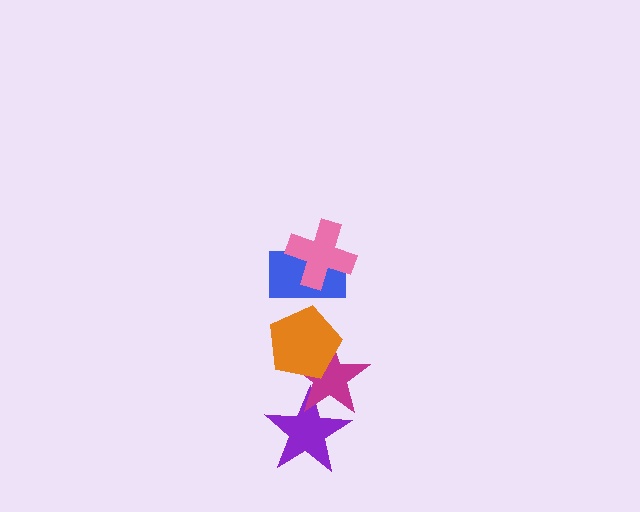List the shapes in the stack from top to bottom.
From top to bottom: the pink cross, the blue rectangle, the orange pentagon, the magenta star, the purple star.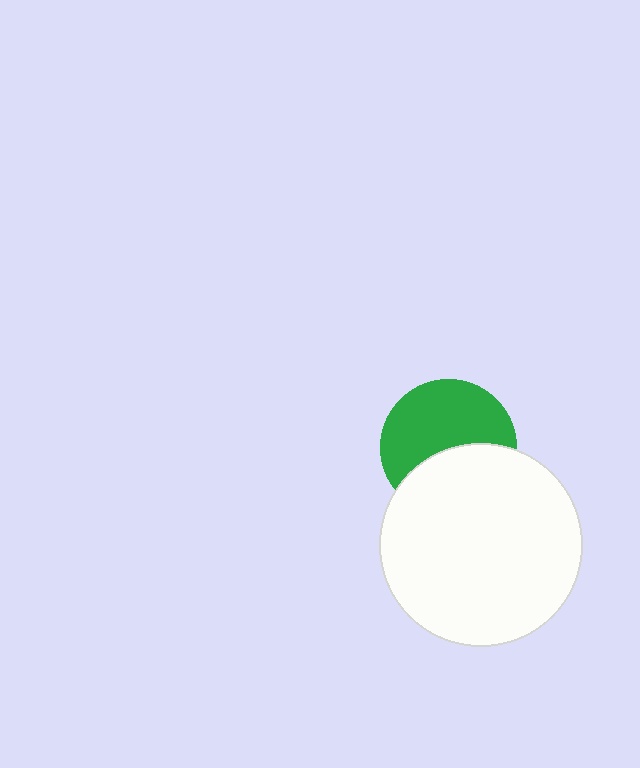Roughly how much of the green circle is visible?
About half of it is visible (roughly 58%).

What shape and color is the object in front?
The object in front is a white circle.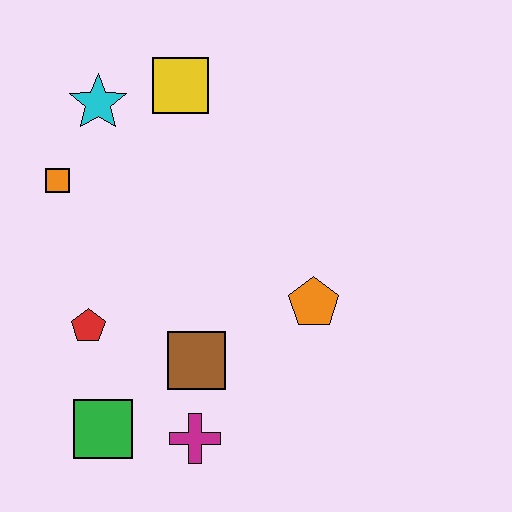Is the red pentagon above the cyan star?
No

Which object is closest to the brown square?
The magenta cross is closest to the brown square.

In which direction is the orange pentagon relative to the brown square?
The orange pentagon is to the right of the brown square.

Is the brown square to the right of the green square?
Yes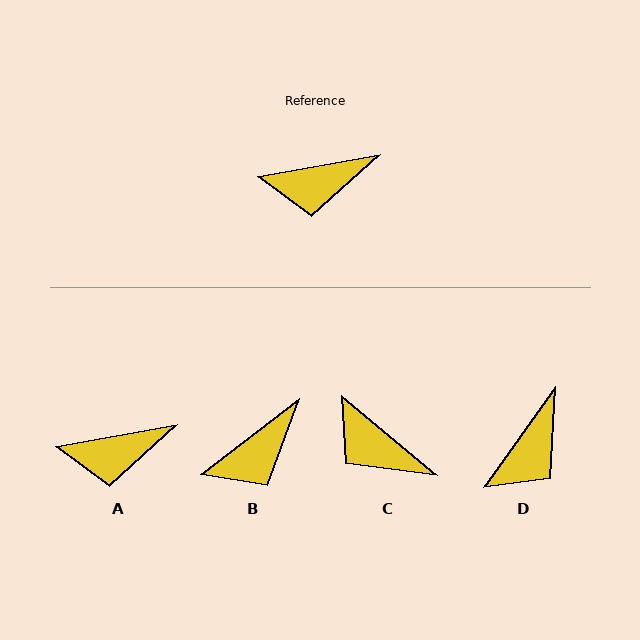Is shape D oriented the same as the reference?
No, it is off by about 45 degrees.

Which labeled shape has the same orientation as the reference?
A.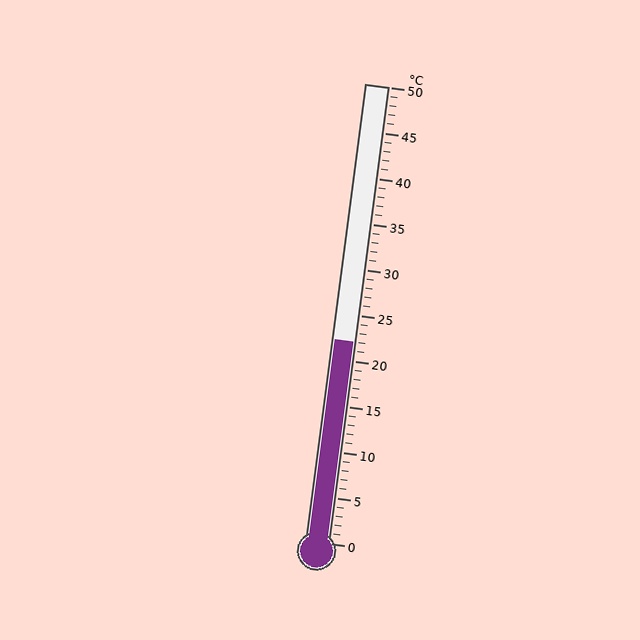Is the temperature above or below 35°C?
The temperature is below 35°C.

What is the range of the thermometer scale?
The thermometer scale ranges from 0°C to 50°C.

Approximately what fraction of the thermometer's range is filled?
The thermometer is filled to approximately 45% of its range.